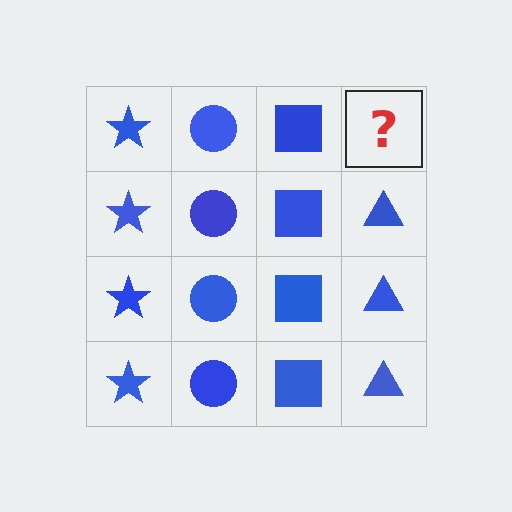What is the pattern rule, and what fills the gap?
The rule is that each column has a consistent shape. The gap should be filled with a blue triangle.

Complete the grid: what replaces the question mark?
The question mark should be replaced with a blue triangle.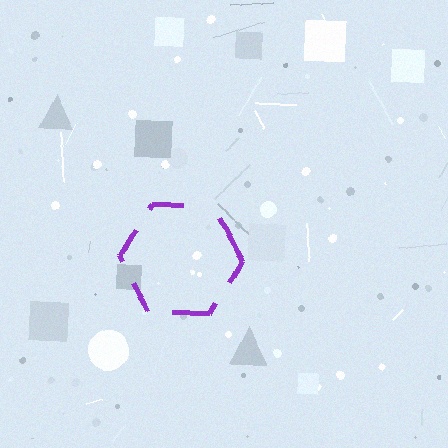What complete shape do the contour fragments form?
The contour fragments form a hexagon.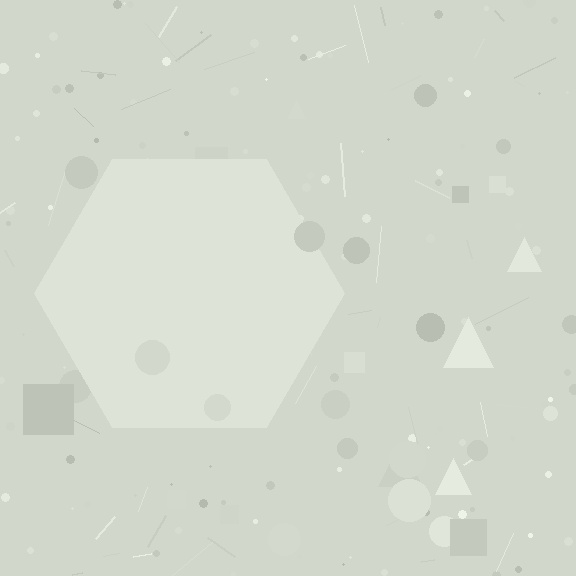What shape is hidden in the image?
A hexagon is hidden in the image.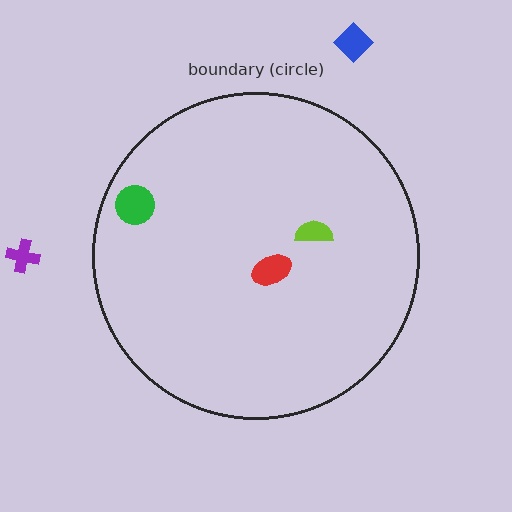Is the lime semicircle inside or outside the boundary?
Inside.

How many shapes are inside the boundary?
3 inside, 2 outside.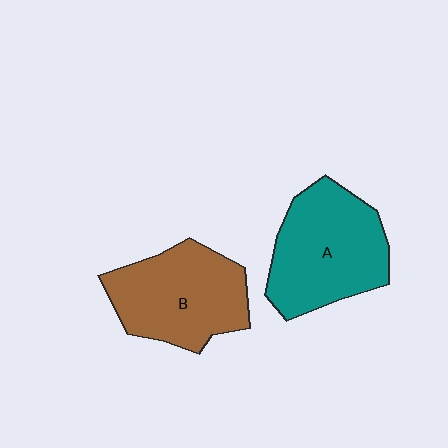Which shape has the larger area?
Shape A (teal).